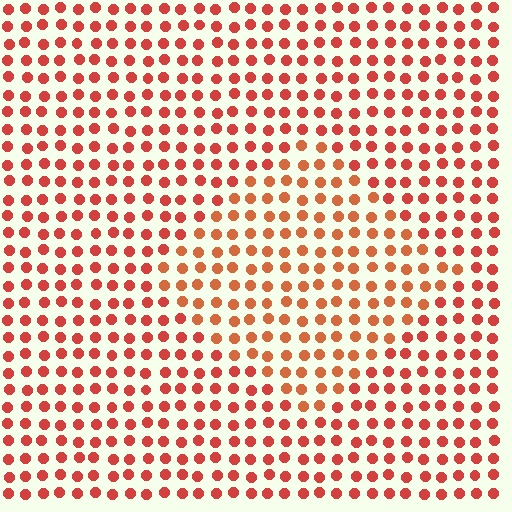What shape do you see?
I see a diamond.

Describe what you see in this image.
The image is filled with small red elements in a uniform arrangement. A diamond-shaped region is visible where the elements are tinted to a slightly different hue, forming a subtle color boundary.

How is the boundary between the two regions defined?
The boundary is defined purely by a slight shift in hue (about 17 degrees). Spacing, size, and orientation are identical on both sides.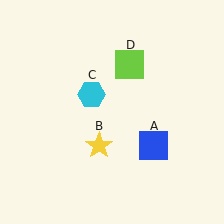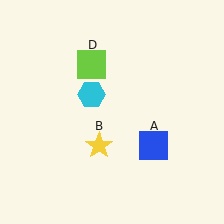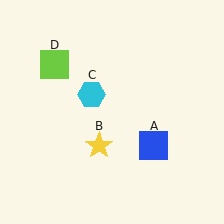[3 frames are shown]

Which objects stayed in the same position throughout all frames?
Blue square (object A) and yellow star (object B) and cyan hexagon (object C) remained stationary.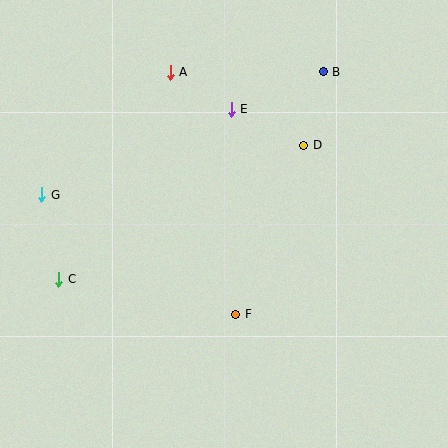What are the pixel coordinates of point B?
Point B is at (323, 72).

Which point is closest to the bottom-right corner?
Point F is closest to the bottom-right corner.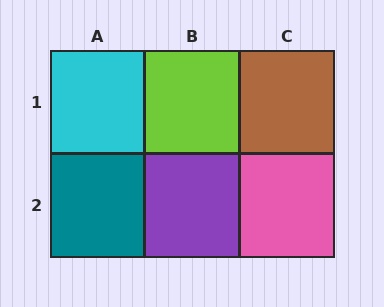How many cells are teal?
1 cell is teal.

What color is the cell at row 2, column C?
Pink.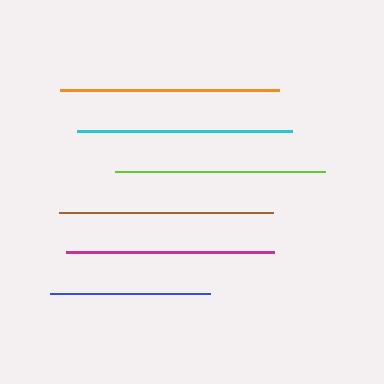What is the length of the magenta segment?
The magenta segment is approximately 208 pixels long.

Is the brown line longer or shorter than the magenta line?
The brown line is longer than the magenta line.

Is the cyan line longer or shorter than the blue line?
The cyan line is longer than the blue line.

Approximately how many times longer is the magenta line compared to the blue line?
The magenta line is approximately 1.3 times the length of the blue line.